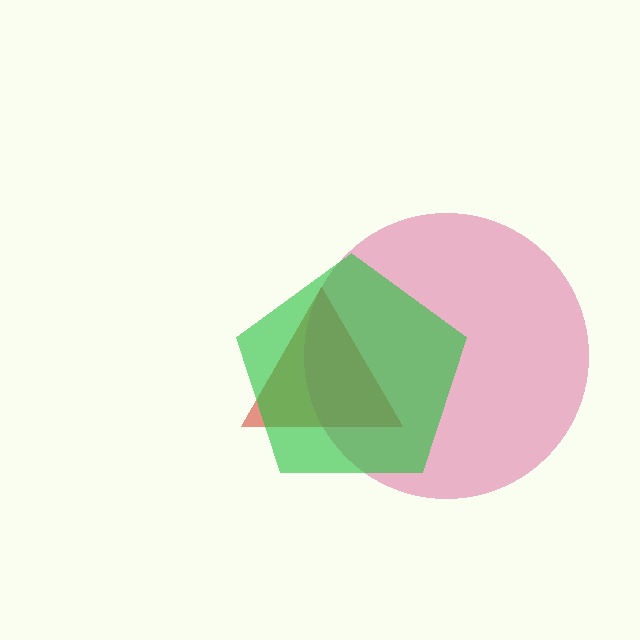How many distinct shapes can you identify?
There are 3 distinct shapes: a red triangle, a magenta circle, a green pentagon.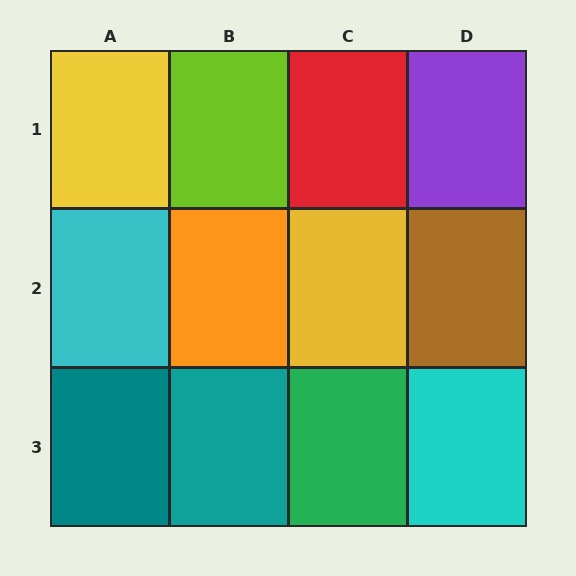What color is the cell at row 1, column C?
Red.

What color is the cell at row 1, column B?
Lime.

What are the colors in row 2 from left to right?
Cyan, orange, yellow, brown.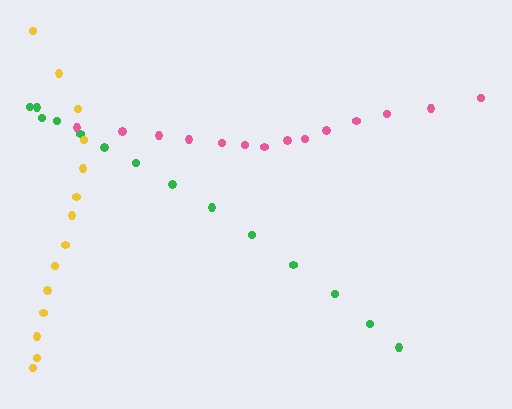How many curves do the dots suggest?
There are 3 distinct paths.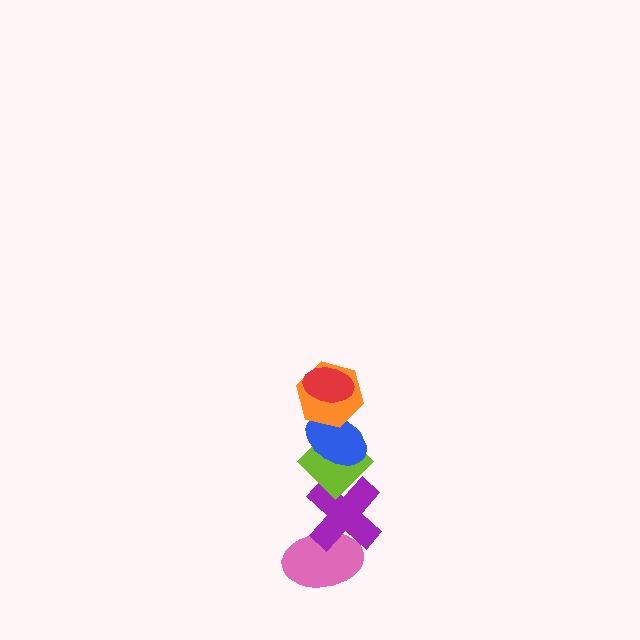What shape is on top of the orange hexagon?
The red ellipse is on top of the orange hexagon.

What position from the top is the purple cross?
The purple cross is 5th from the top.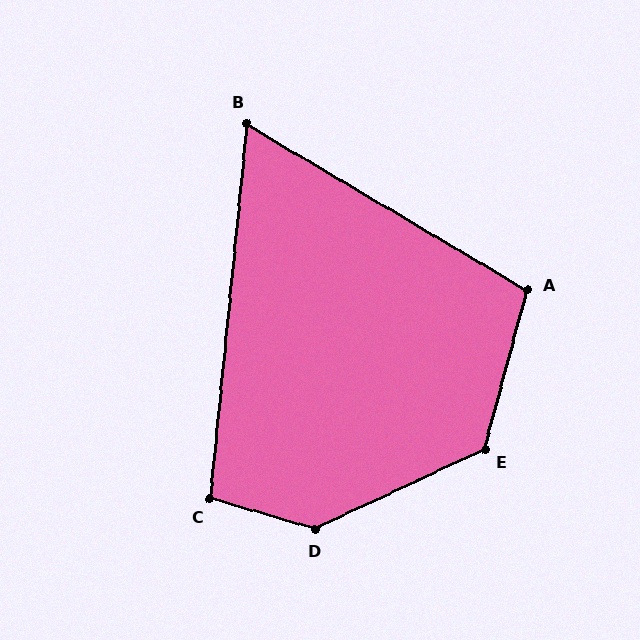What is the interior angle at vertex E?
Approximately 130 degrees (obtuse).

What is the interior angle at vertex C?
Approximately 101 degrees (obtuse).